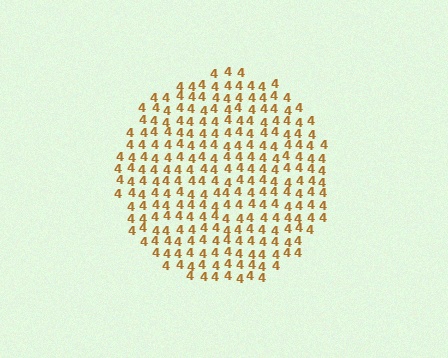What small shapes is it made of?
It is made of small digit 4's.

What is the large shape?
The large shape is a circle.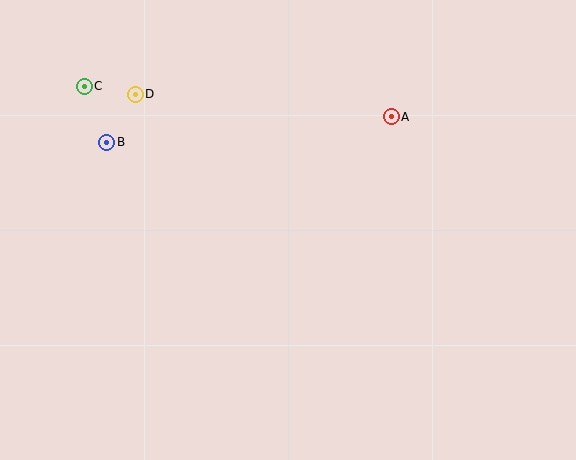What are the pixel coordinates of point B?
Point B is at (107, 142).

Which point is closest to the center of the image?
Point A at (391, 117) is closest to the center.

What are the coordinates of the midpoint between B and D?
The midpoint between B and D is at (121, 118).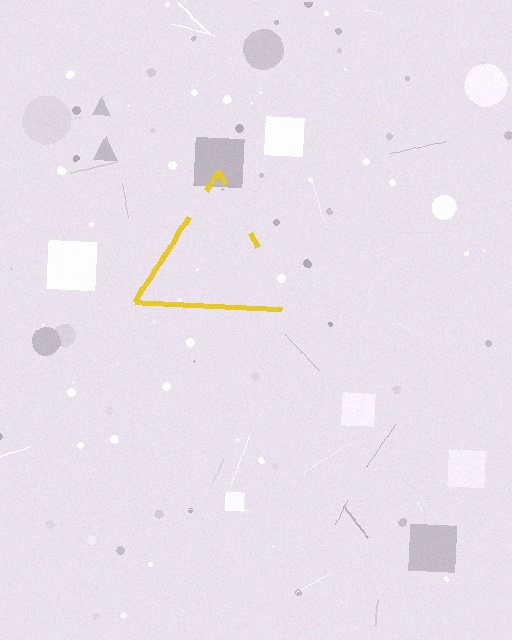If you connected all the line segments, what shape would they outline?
They would outline a triangle.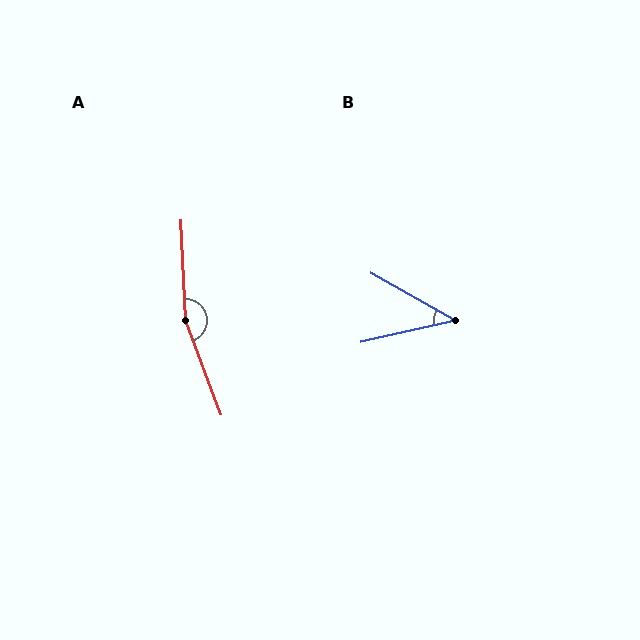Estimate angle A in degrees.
Approximately 162 degrees.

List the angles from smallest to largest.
B (42°), A (162°).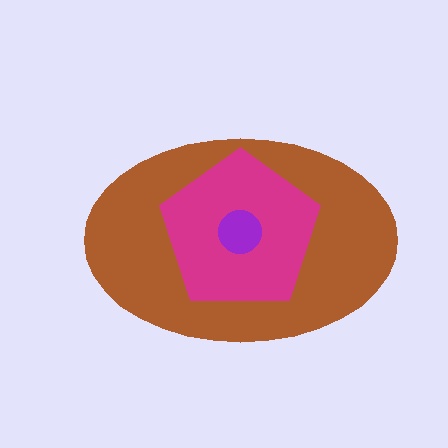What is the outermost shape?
The brown ellipse.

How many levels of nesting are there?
3.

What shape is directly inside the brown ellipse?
The magenta pentagon.